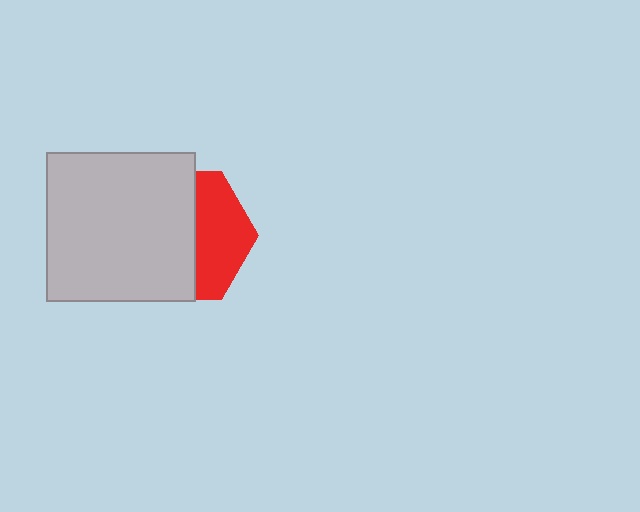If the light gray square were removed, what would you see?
You would see the complete red hexagon.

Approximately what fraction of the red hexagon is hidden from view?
Roughly 60% of the red hexagon is hidden behind the light gray square.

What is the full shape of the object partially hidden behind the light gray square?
The partially hidden object is a red hexagon.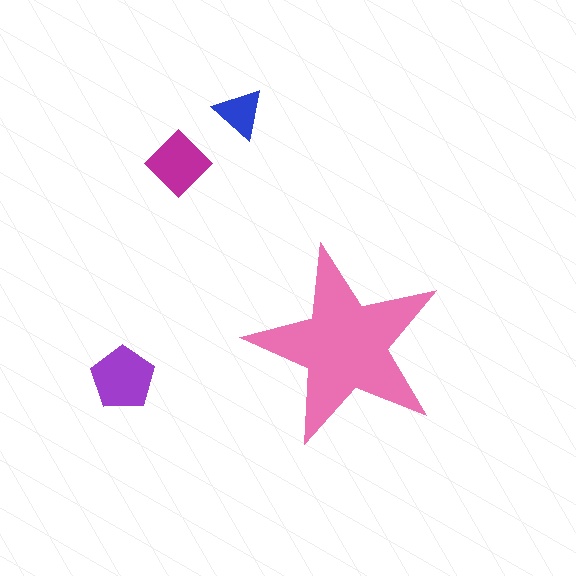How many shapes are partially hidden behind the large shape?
0 shapes are partially hidden.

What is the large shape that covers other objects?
A pink star.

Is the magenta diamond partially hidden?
No, the magenta diamond is fully visible.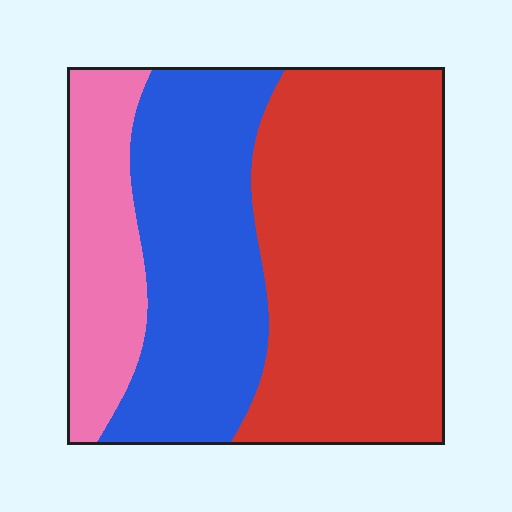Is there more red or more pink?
Red.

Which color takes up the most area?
Red, at roughly 50%.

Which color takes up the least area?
Pink, at roughly 20%.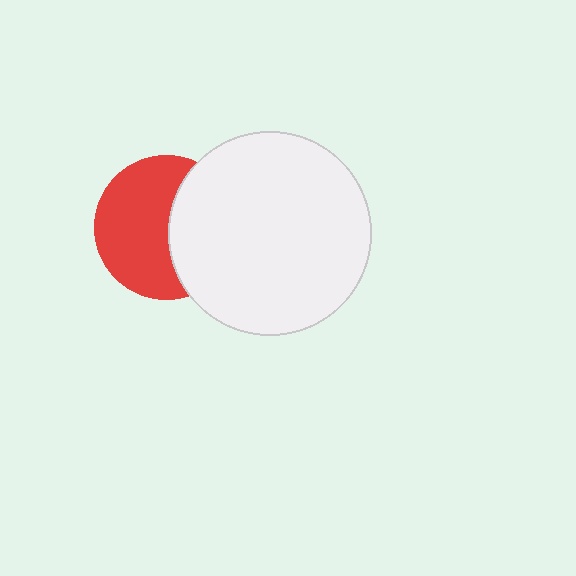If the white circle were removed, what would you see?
You would see the complete red circle.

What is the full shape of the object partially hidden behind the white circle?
The partially hidden object is a red circle.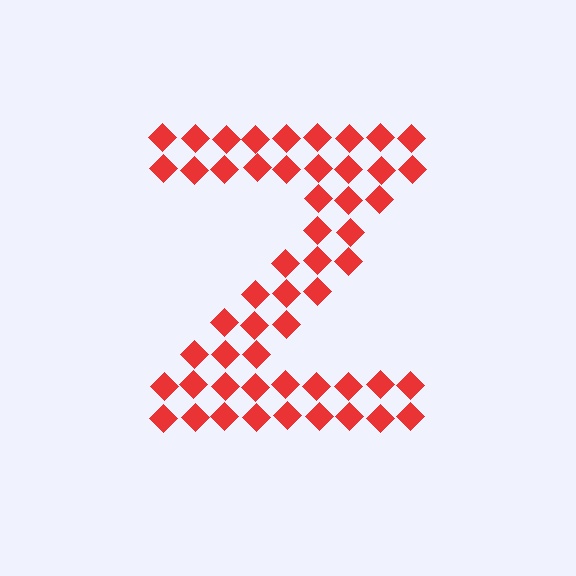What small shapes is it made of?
It is made of small diamonds.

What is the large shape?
The large shape is the letter Z.